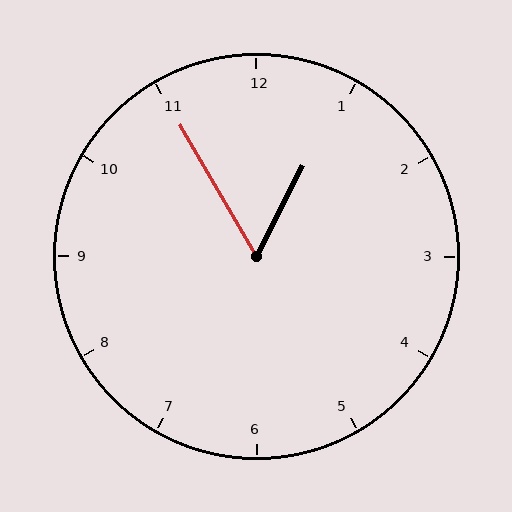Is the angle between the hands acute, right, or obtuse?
It is acute.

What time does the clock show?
12:55.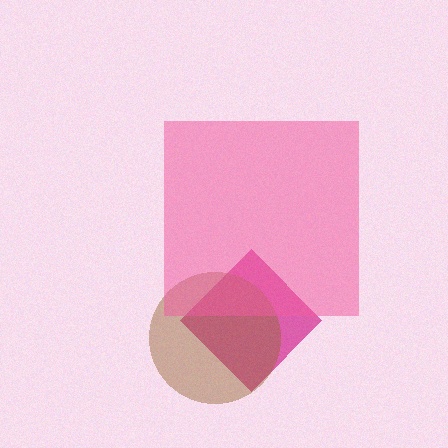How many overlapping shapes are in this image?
There are 3 overlapping shapes in the image.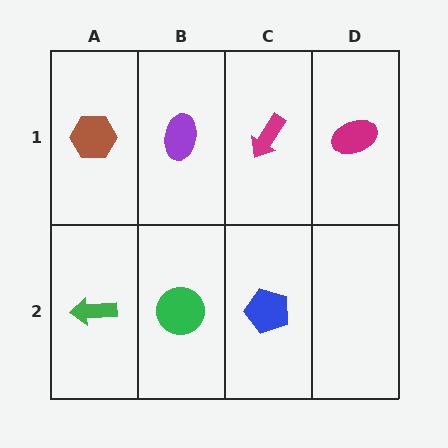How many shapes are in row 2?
3 shapes.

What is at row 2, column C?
A blue pentagon.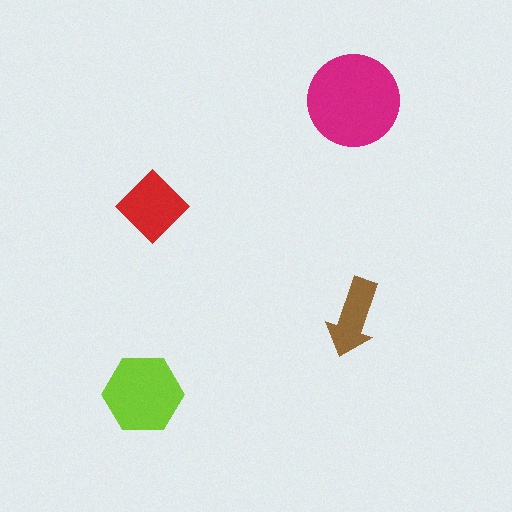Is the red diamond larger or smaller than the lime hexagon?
Smaller.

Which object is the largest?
The magenta circle.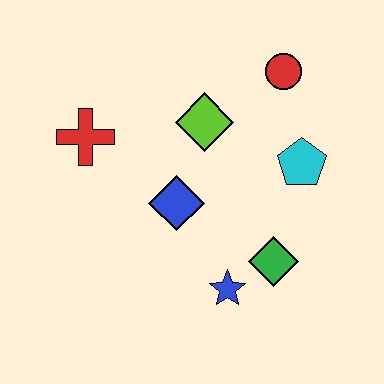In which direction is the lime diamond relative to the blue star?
The lime diamond is above the blue star.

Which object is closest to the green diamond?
The blue star is closest to the green diamond.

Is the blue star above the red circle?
No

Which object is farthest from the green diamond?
The red cross is farthest from the green diamond.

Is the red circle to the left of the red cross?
No